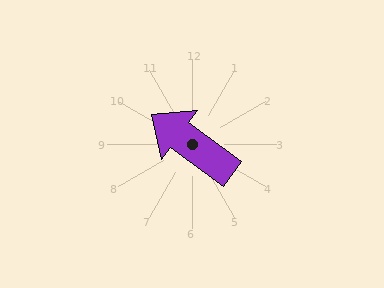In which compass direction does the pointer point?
Northwest.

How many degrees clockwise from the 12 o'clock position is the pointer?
Approximately 306 degrees.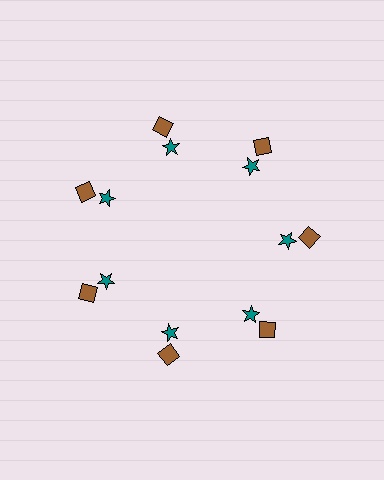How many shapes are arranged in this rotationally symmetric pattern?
There are 14 shapes, arranged in 7 groups of 2.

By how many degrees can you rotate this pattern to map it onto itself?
The pattern maps onto itself every 51 degrees of rotation.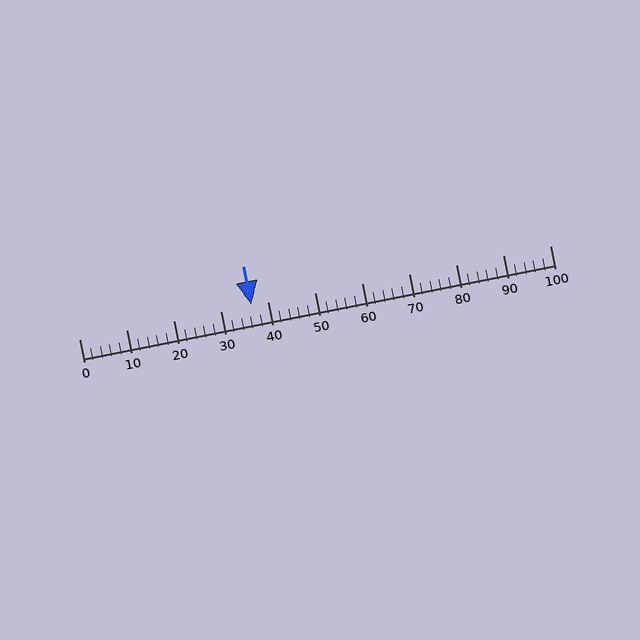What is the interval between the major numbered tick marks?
The major tick marks are spaced 10 units apart.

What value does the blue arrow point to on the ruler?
The blue arrow points to approximately 37.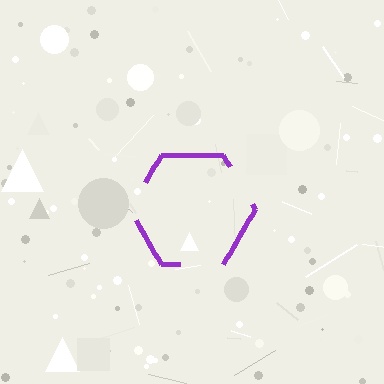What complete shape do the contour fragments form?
The contour fragments form a hexagon.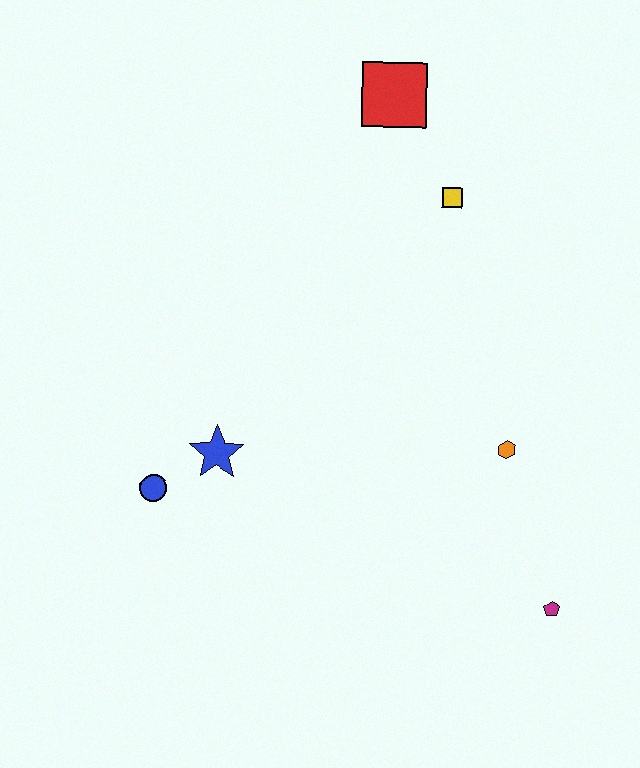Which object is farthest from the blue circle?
The red square is farthest from the blue circle.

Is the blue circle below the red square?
Yes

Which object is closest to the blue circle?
The blue star is closest to the blue circle.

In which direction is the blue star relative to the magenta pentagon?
The blue star is to the left of the magenta pentagon.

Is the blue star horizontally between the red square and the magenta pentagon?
No